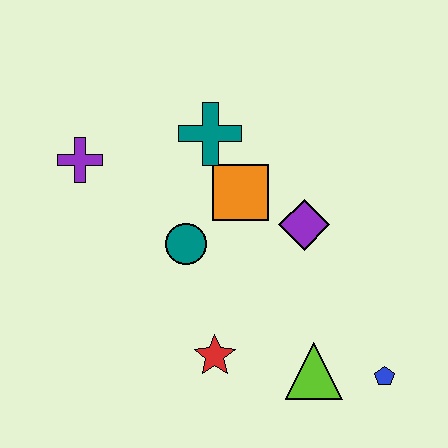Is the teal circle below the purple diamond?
Yes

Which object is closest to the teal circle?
The orange square is closest to the teal circle.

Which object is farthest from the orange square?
The blue pentagon is farthest from the orange square.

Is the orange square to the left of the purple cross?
No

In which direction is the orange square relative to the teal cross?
The orange square is below the teal cross.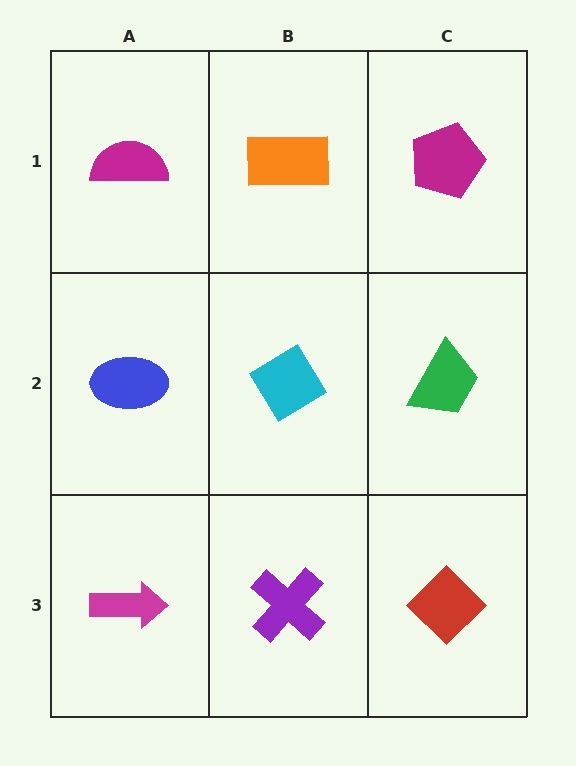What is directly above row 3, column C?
A green trapezoid.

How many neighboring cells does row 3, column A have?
2.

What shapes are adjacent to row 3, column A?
A blue ellipse (row 2, column A), a purple cross (row 3, column B).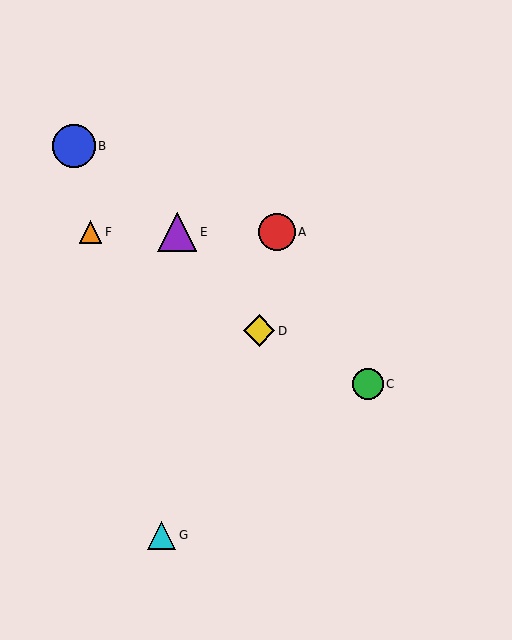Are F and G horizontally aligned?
No, F is at y≈232 and G is at y≈535.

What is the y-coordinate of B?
Object B is at y≈146.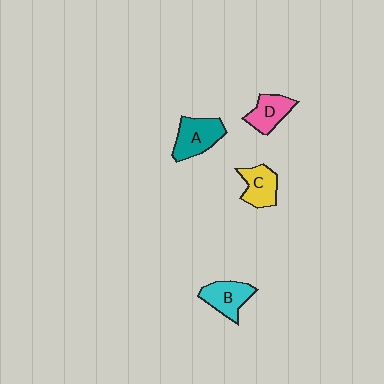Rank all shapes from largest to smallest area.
From largest to smallest: A (teal), B (cyan), C (yellow), D (pink).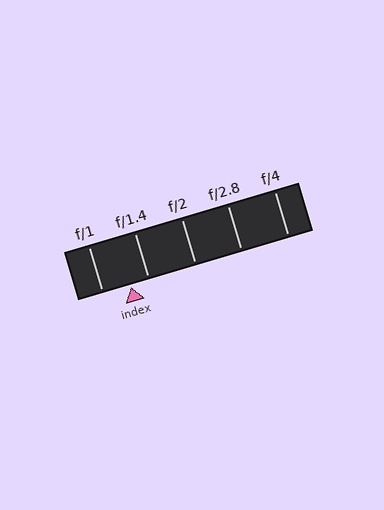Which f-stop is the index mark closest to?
The index mark is closest to f/1.4.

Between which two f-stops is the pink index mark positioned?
The index mark is between f/1 and f/1.4.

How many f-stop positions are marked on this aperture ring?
There are 5 f-stop positions marked.